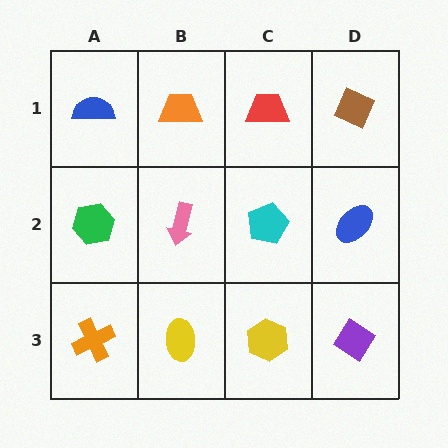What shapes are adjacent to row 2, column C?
A red trapezoid (row 1, column C), a yellow hexagon (row 3, column C), a pink arrow (row 2, column B), a blue ellipse (row 2, column D).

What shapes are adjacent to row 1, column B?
A pink arrow (row 2, column B), a blue semicircle (row 1, column A), a red trapezoid (row 1, column C).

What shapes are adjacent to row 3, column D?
A blue ellipse (row 2, column D), a yellow hexagon (row 3, column C).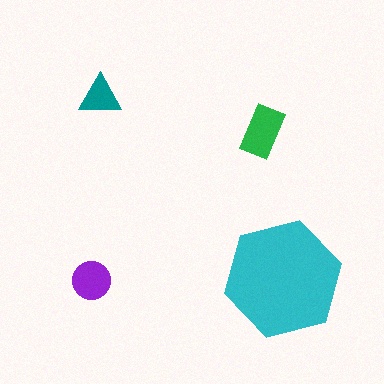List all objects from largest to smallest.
The cyan hexagon, the green rectangle, the purple circle, the teal triangle.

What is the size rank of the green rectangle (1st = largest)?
2nd.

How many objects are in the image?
There are 4 objects in the image.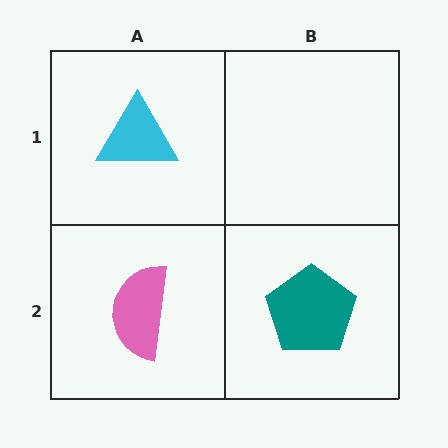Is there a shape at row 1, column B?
No, that cell is empty.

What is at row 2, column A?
A pink semicircle.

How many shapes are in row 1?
1 shape.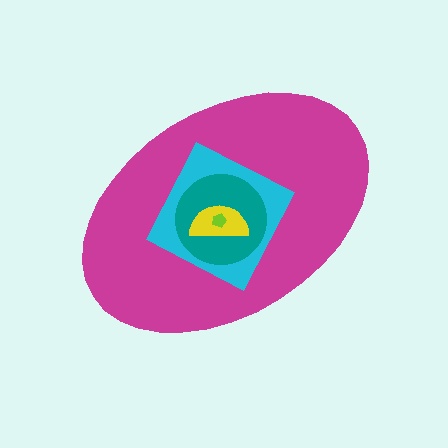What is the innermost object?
The lime pentagon.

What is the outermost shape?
The magenta ellipse.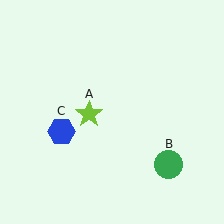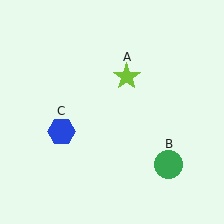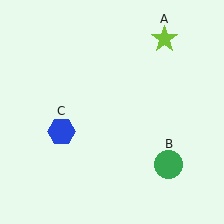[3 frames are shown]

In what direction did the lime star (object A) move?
The lime star (object A) moved up and to the right.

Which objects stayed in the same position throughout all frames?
Green circle (object B) and blue hexagon (object C) remained stationary.